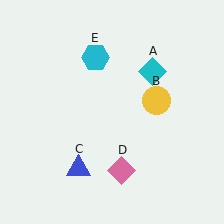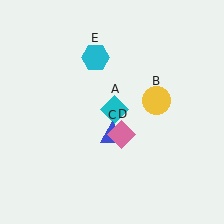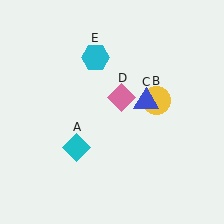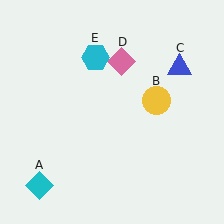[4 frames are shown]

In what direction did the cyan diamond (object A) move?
The cyan diamond (object A) moved down and to the left.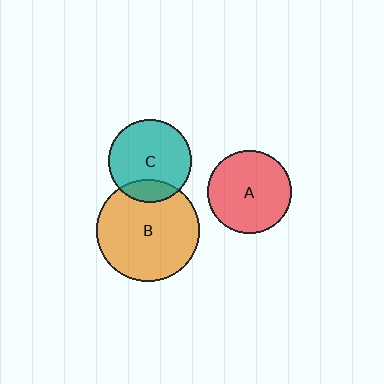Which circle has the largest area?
Circle B (orange).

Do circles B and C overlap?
Yes.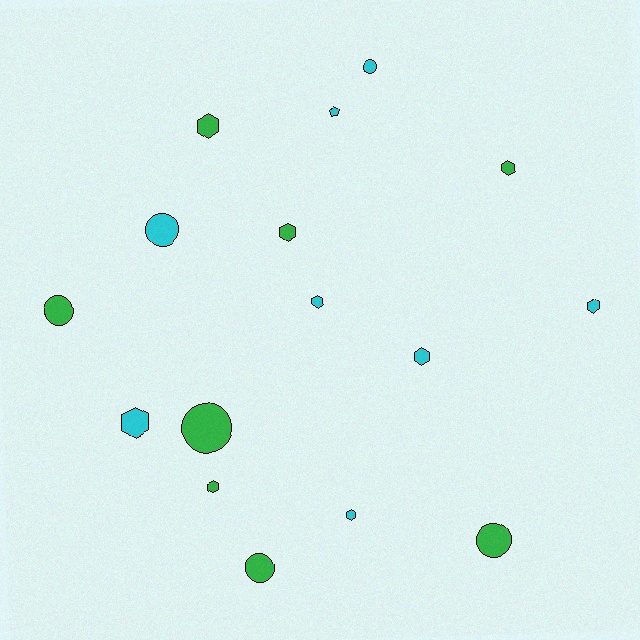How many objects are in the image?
There are 16 objects.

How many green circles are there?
There are 4 green circles.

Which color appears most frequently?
Cyan, with 8 objects.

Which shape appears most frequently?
Hexagon, with 9 objects.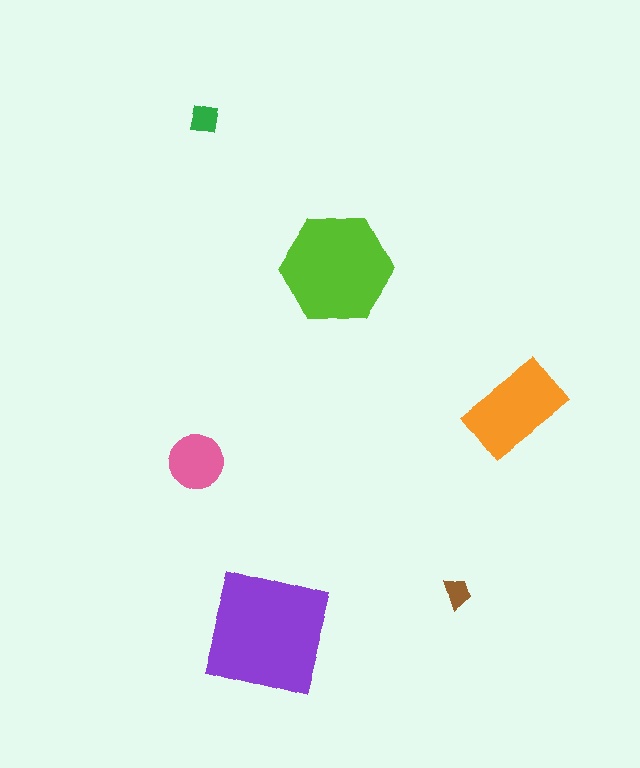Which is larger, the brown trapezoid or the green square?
The green square.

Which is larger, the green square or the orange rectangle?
The orange rectangle.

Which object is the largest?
The purple square.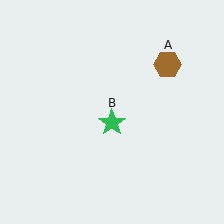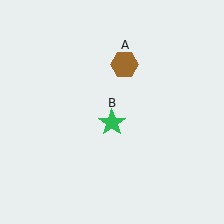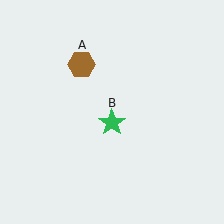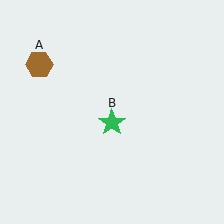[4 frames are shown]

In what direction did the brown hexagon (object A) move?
The brown hexagon (object A) moved left.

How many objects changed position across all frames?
1 object changed position: brown hexagon (object A).